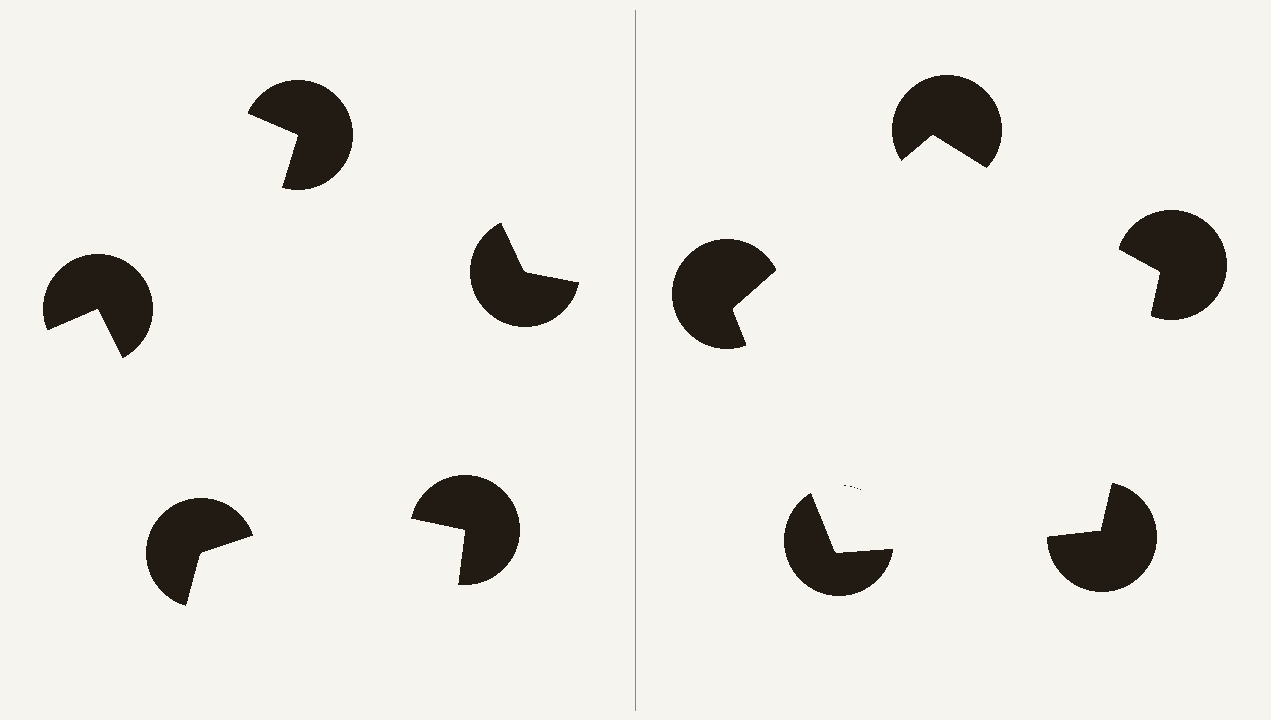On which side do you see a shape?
An illusory pentagon appears on the right side. On the left side the wedge cuts are rotated, so no coherent shape forms.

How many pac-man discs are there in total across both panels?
10 — 5 on each side.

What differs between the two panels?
The pac-man discs are positioned identically on both sides; only the wedge orientations differ. On the right they align to a pentagon; on the left they are misaligned.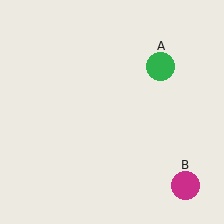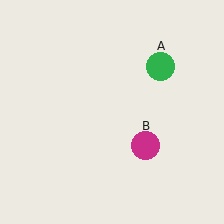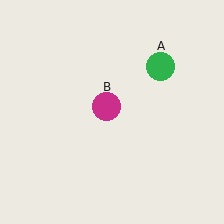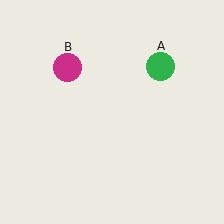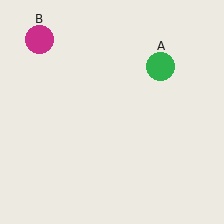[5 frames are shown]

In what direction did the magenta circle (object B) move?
The magenta circle (object B) moved up and to the left.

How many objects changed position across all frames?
1 object changed position: magenta circle (object B).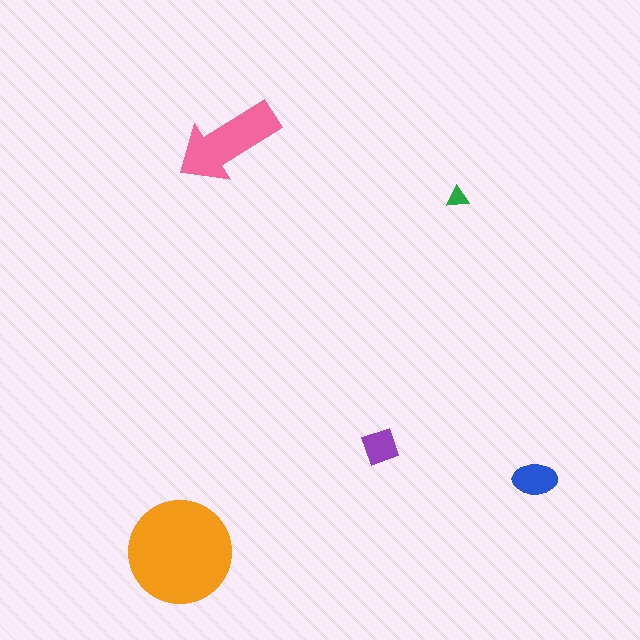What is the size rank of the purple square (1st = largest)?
4th.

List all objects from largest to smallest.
The orange circle, the pink arrow, the blue ellipse, the purple square, the green triangle.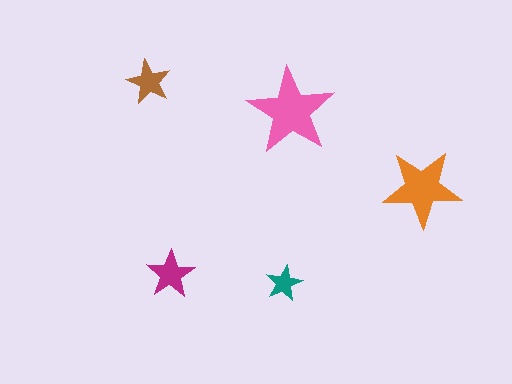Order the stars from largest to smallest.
the pink one, the orange one, the magenta one, the brown one, the teal one.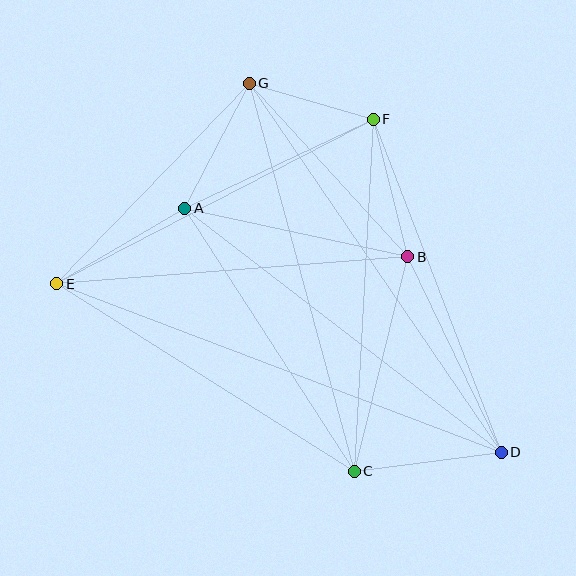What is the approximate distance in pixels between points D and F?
The distance between D and F is approximately 356 pixels.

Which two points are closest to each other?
Points F and G are closest to each other.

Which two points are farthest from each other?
Points D and E are farthest from each other.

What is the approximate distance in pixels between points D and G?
The distance between D and G is approximately 447 pixels.